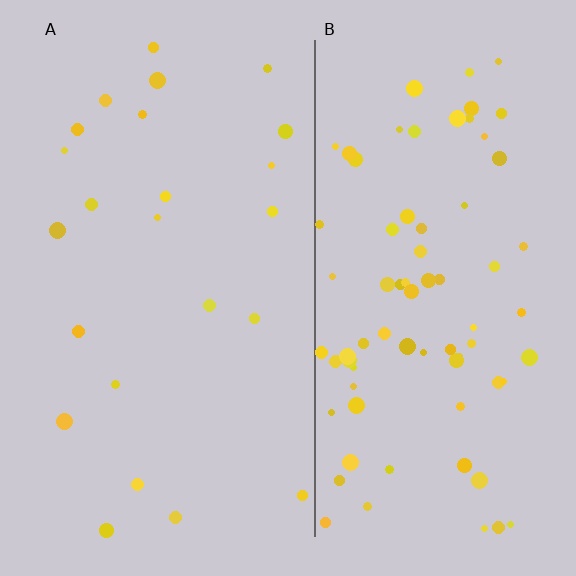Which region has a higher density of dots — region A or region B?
B (the right).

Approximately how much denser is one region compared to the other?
Approximately 3.3× — region B over region A.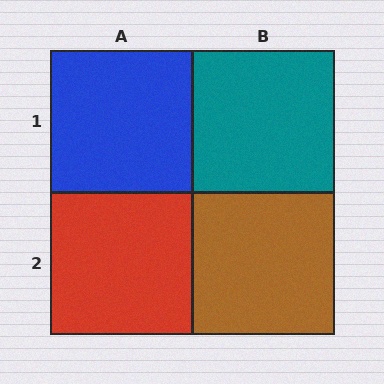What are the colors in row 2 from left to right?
Red, brown.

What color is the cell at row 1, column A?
Blue.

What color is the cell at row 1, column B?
Teal.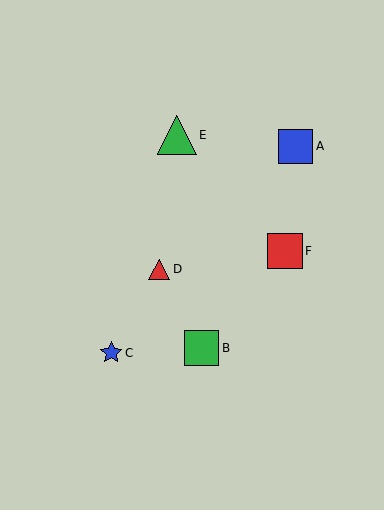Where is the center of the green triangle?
The center of the green triangle is at (177, 135).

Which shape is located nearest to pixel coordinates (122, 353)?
The blue star (labeled C) at (111, 353) is nearest to that location.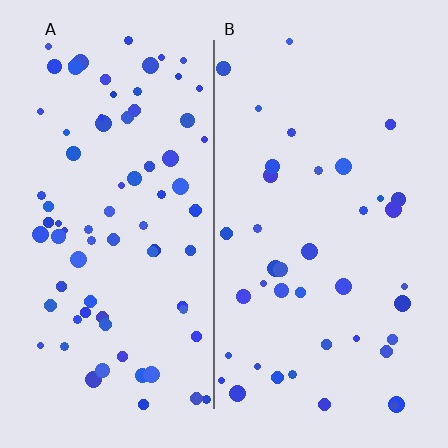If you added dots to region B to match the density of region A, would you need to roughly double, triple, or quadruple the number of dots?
Approximately double.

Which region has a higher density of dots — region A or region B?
A (the left).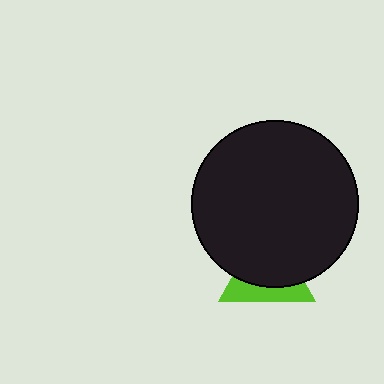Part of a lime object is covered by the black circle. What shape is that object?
It is a triangle.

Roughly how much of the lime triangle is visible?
A small part of it is visible (roughly 35%).